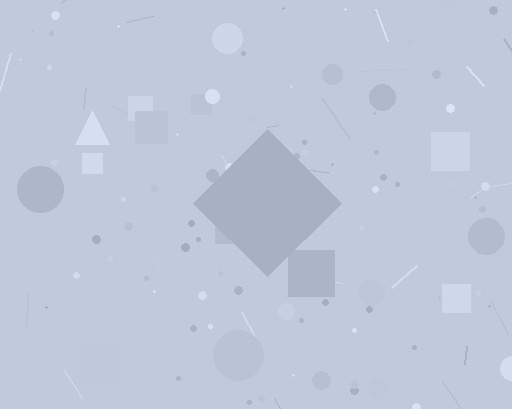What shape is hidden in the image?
A diamond is hidden in the image.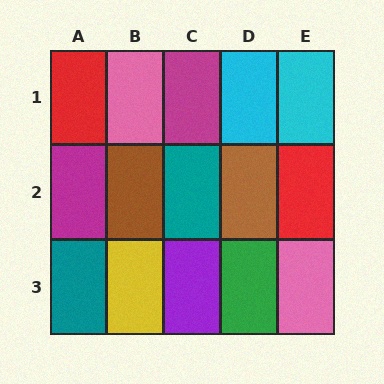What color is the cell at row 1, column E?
Cyan.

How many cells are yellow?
1 cell is yellow.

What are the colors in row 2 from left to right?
Magenta, brown, teal, brown, red.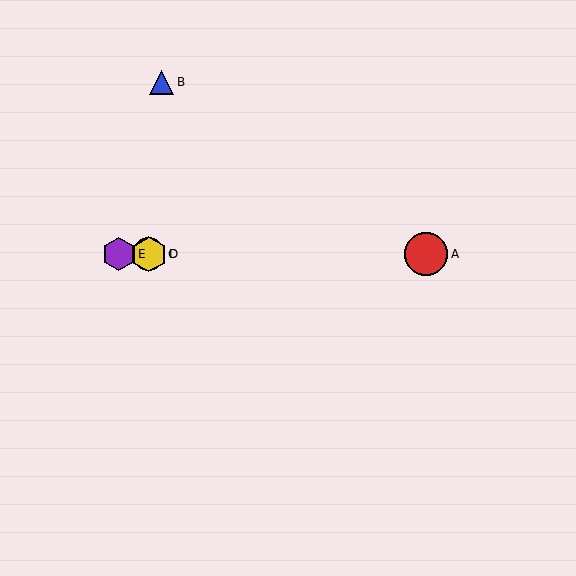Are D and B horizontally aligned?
No, D is at y≈254 and B is at y≈82.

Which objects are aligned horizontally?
Objects A, C, D, E are aligned horizontally.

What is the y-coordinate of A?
Object A is at y≈254.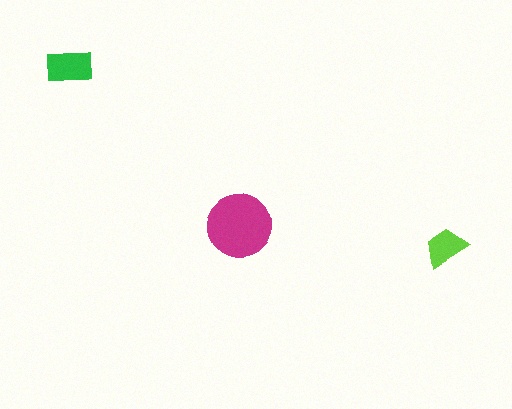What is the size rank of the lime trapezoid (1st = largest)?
3rd.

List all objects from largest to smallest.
The magenta circle, the green rectangle, the lime trapezoid.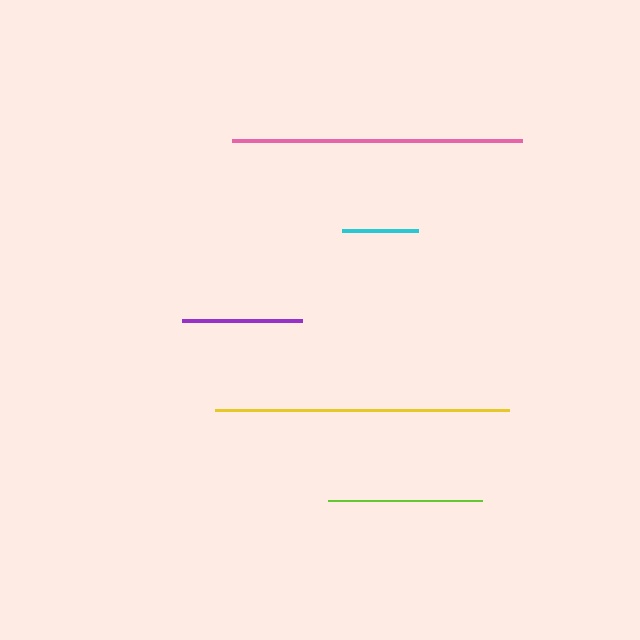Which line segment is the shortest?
The cyan line is the shortest at approximately 77 pixels.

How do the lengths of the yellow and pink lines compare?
The yellow and pink lines are approximately the same length.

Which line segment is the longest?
The yellow line is the longest at approximately 294 pixels.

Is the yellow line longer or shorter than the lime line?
The yellow line is longer than the lime line.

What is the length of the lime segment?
The lime segment is approximately 154 pixels long.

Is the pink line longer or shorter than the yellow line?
The yellow line is longer than the pink line.